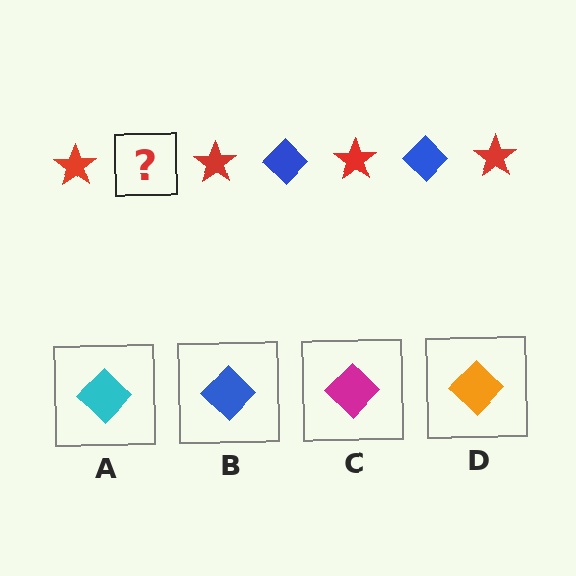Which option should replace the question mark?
Option B.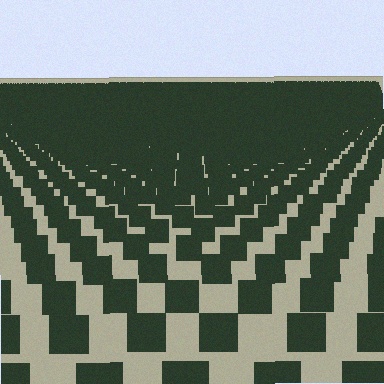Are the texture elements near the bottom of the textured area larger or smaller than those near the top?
Larger. Near the bottom, elements are closer to the viewer and appear at a bigger on-screen size.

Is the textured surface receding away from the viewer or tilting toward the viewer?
The surface is receding away from the viewer. Texture elements get smaller and denser toward the top.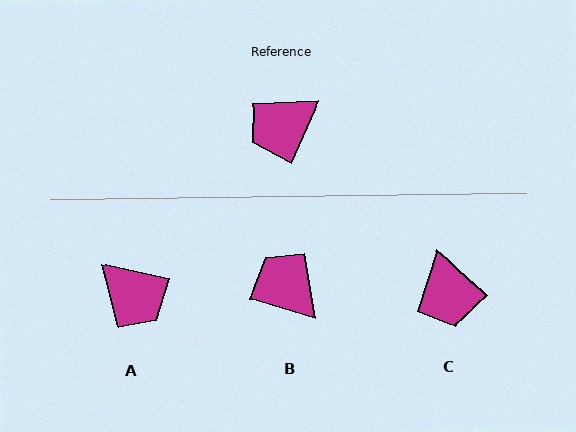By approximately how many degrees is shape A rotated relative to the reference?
Approximately 101 degrees counter-clockwise.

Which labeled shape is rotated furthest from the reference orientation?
A, about 101 degrees away.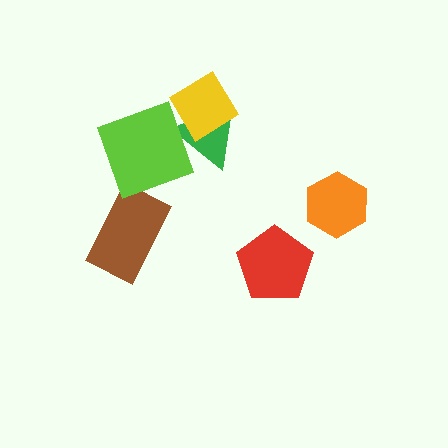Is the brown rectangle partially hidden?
No, no other shape covers it.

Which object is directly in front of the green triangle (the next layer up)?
The yellow diamond is directly in front of the green triangle.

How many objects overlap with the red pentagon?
0 objects overlap with the red pentagon.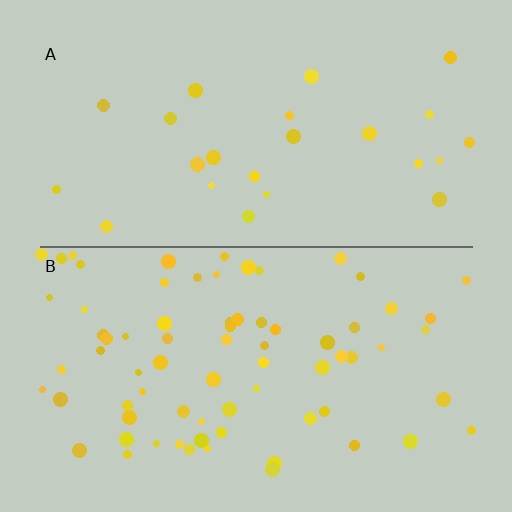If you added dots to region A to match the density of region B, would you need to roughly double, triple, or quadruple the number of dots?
Approximately triple.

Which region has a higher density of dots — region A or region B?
B (the bottom).